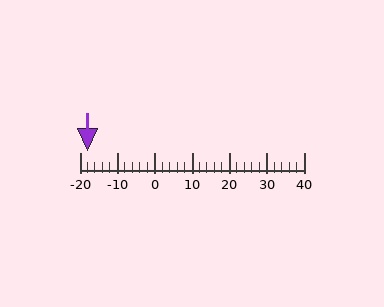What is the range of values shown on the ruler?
The ruler shows values from -20 to 40.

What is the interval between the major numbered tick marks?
The major tick marks are spaced 10 units apart.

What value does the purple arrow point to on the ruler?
The purple arrow points to approximately -18.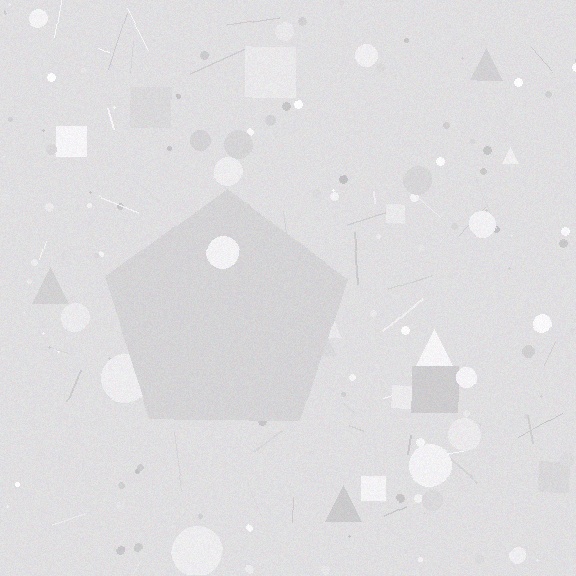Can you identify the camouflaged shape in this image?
The camouflaged shape is a pentagon.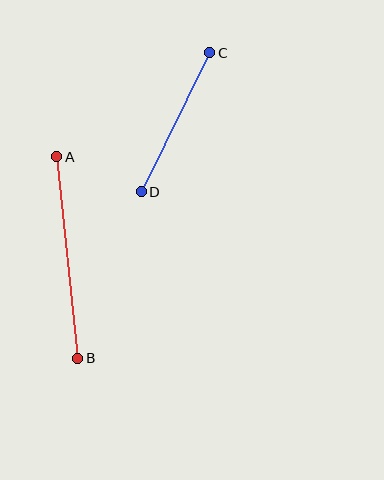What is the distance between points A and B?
The distance is approximately 203 pixels.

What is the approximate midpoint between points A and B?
The midpoint is at approximately (67, 257) pixels.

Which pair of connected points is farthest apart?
Points A and B are farthest apart.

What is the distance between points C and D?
The distance is approximately 155 pixels.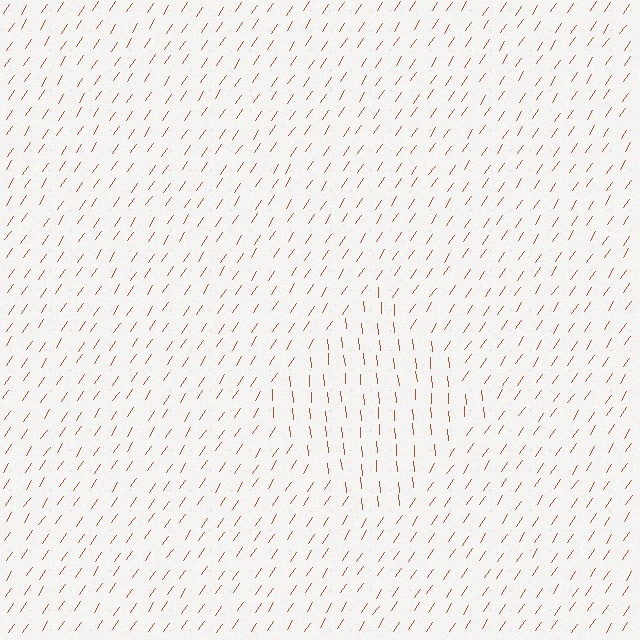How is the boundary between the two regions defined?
The boundary is defined purely by a change in line orientation (approximately 39 degrees difference). All lines are the same color and thickness.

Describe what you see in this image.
The image is filled with small brown line segments. A diamond region in the image has lines oriented differently from the surrounding lines, creating a visible texture boundary.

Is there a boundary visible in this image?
Yes, there is a texture boundary formed by a change in line orientation.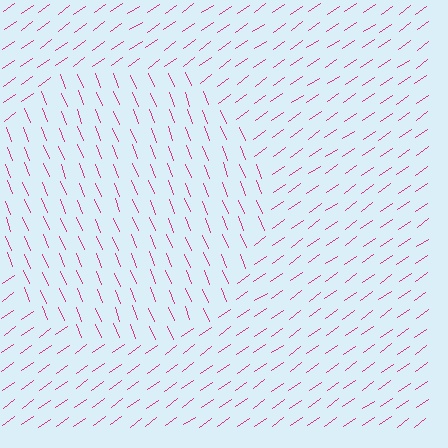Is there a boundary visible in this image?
Yes, there is a texture boundary formed by a change in line orientation.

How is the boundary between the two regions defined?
The boundary is defined purely by a change in line orientation (approximately 77 degrees difference). All lines are the same color and thickness.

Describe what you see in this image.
The image is filled with small magenta line segments. A circle region in the image has lines oriented differently from the surrounding lines, creating a visible texture boundary.